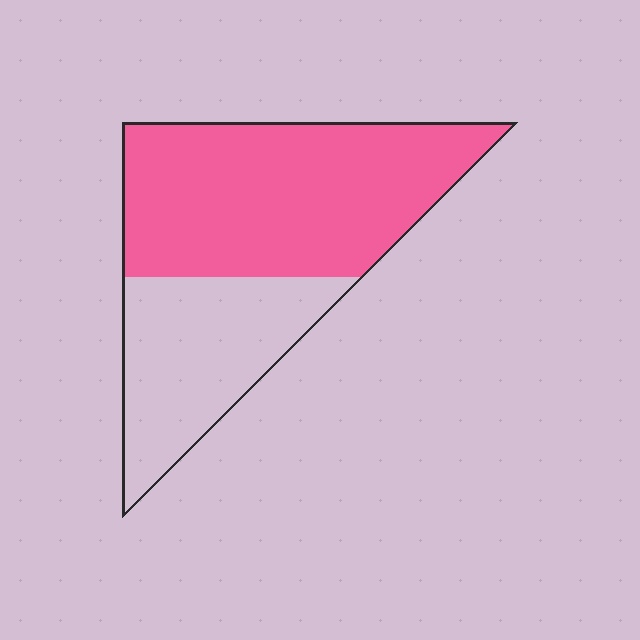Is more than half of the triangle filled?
Yes.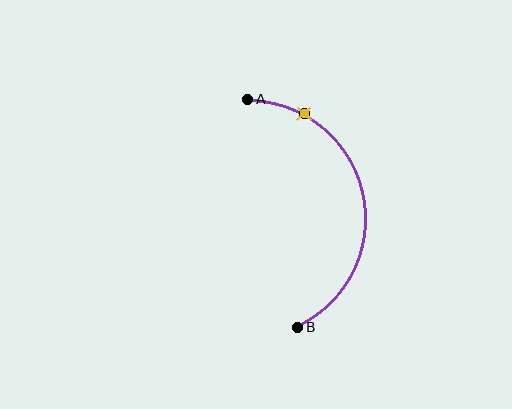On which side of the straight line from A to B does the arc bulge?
The arc bulges to the right of the straight line connecting A and B.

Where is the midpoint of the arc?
The arc midpoint is the point on the curve farthest from the straight line joining A and B. It sits to the right of that line.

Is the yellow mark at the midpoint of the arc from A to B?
No. The yellow mark lies on the arc but is closer to endpoint A. The arc midpoint would be at the point on the curve equidistant along the arc from both A and B.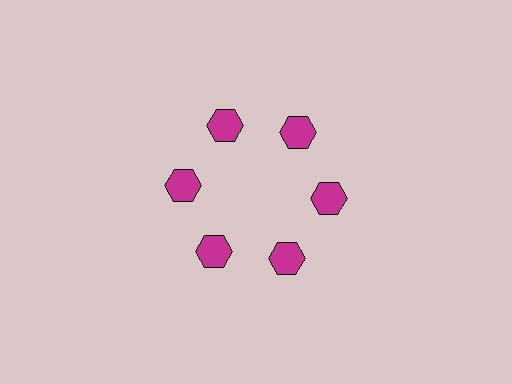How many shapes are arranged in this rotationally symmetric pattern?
There are 6 shapes, arranged in 6 groups of 1.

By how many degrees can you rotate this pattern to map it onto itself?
The pattern maps onto itself every 60 degrees of rotation.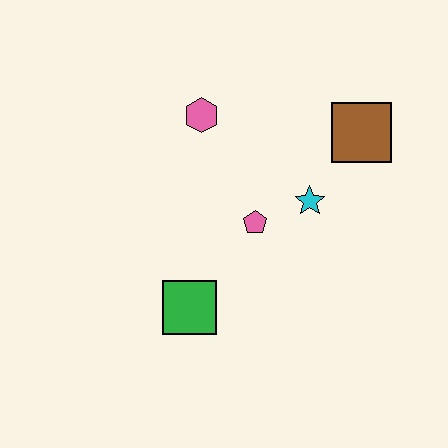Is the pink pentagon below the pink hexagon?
Yes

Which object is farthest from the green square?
The brown square is farthest from the green square.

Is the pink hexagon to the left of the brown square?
Yes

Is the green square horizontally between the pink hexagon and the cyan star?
No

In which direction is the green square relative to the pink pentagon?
The green square is below the pink pentagon.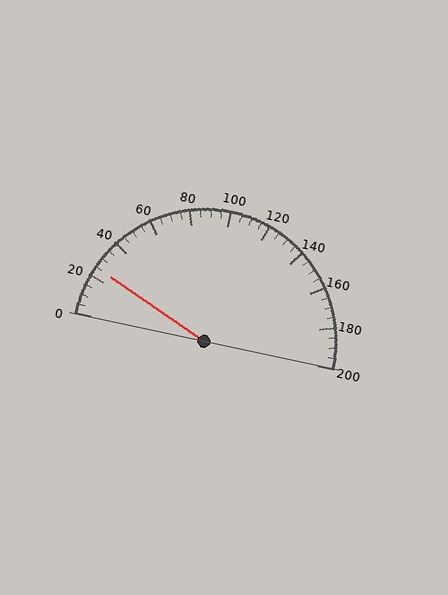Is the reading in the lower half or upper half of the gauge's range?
The reading is in the lower half of the range (0 to 200).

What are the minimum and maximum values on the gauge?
The gauge ranges from 0 to 200.